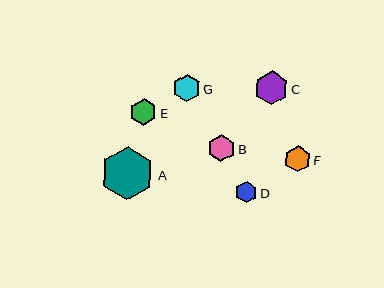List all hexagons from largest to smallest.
From largest to smallest: A, C, B, G, E, F, D.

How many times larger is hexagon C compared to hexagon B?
Hexagon C is approximately 1.2 times the size of hexagon B.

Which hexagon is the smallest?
Hexagon D is the smallest with a size of approximately 21 pixels.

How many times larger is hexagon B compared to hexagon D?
Hexagon B is approximately 1.3 times the size of hexagon D.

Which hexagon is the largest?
Hexagon A is the largest with a size of approximately 54 pixels.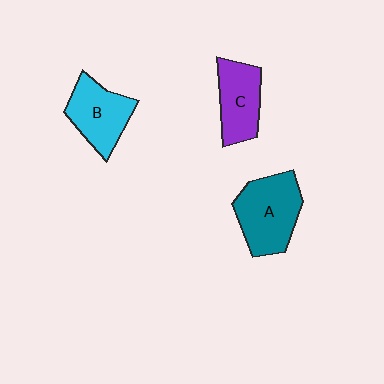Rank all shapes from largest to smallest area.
From largest to smallest: A (teal), B (cyan), C (purple).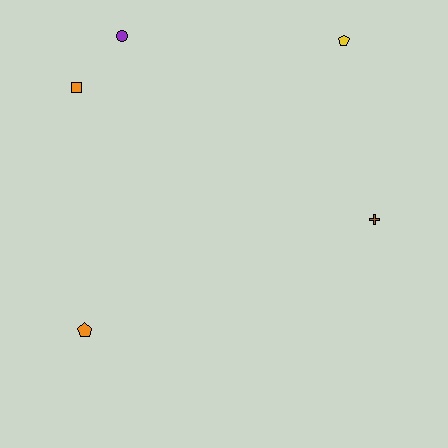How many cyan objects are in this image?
There are no cyan objects.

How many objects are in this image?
There are 5 objects.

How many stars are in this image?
There are no stars.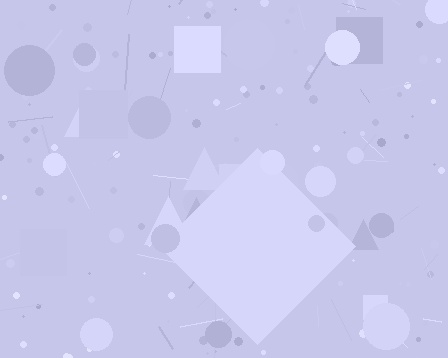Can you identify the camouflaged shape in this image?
The camouflaged shape is a diamond.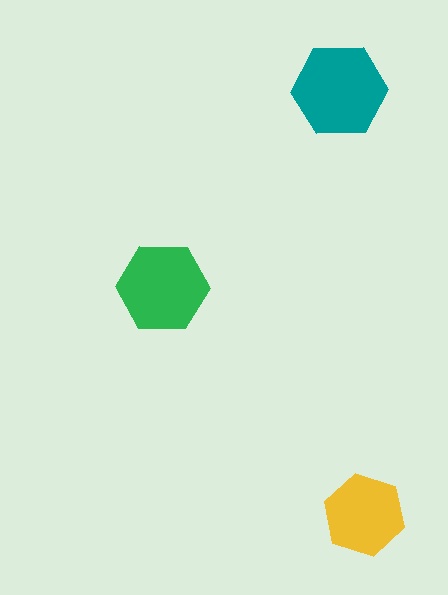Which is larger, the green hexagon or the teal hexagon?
The teal one.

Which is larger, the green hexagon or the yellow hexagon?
The green one.